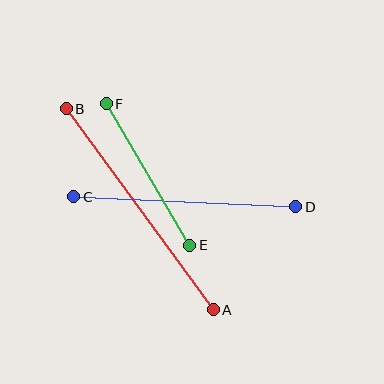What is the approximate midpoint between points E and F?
The midpoint is at approximately (148, 175) pixels.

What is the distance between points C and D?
The distance is approximately 222 pixels.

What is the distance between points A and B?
The distance is approximately 249 pixels.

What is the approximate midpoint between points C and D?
The midpoint is at approximately (185, 202) pixels.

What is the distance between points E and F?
The distance is approximately 164 pixels.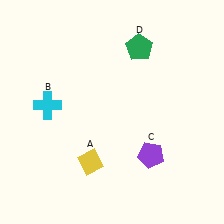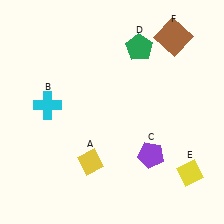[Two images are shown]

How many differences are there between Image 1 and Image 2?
There are 2 differences between the two images.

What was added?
A yellow diamond (E), a brown square (F) were added in Image 2.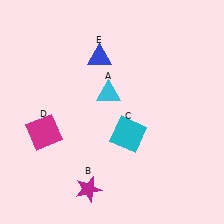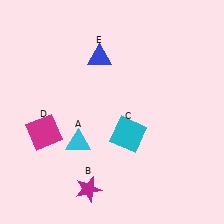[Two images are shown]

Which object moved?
The cyan triangle (A) moved down.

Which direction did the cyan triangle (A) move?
The cyan triangle (A) moved down.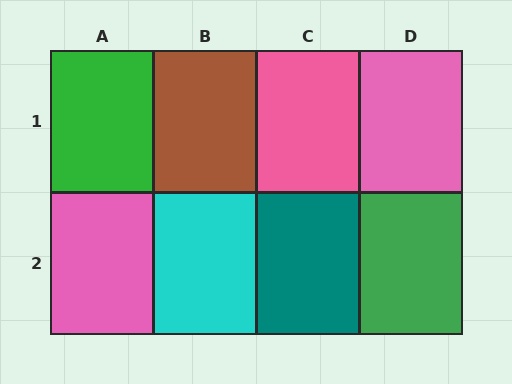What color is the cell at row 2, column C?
Teal.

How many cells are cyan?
1 cell is cyan.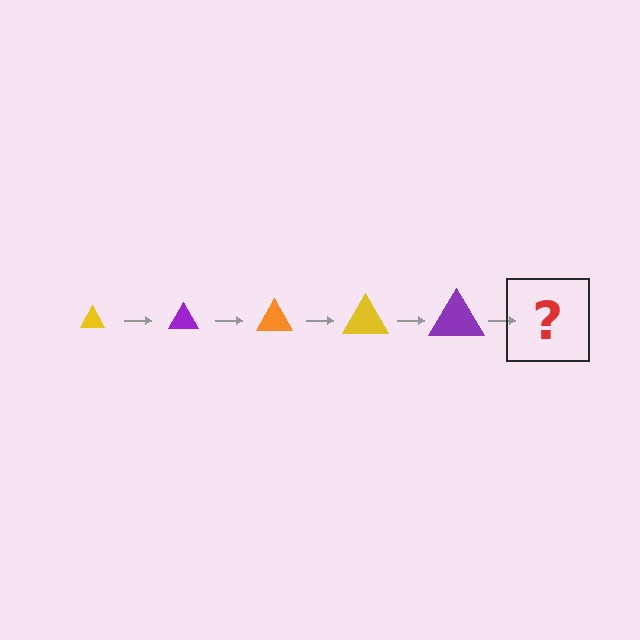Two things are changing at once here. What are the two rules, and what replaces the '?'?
The two rules are that the triangle grows larger each step and the color cycles through yellow, purple, and orange. The '?' should be an orange triangle, larger than the previous one.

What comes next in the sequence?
The next element should be an orange triangle, larger than the previous one.